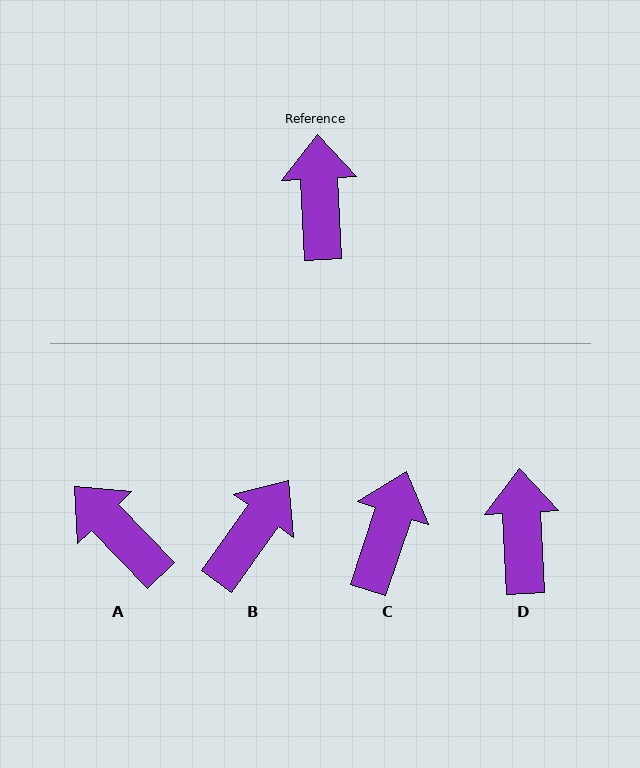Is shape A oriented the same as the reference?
No, it is off by about 41 degrees.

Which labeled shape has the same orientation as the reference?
D.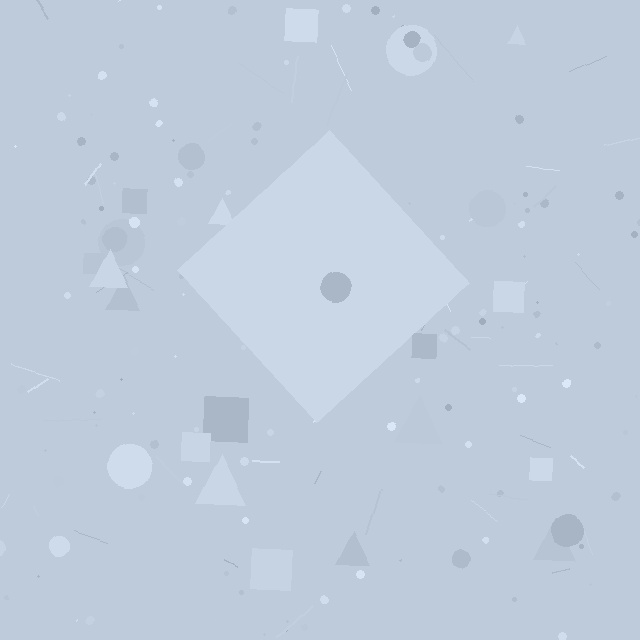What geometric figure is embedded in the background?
A diamond is embedded in the background.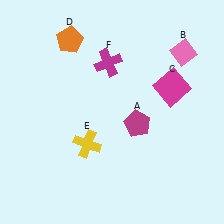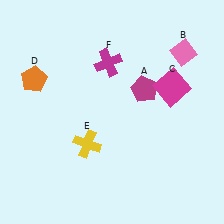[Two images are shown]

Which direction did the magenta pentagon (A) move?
The magenta pentagon (A) moved up.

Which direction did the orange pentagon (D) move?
The orange pentagon (D) moved down.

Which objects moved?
The objects that moved are: the magenta pentagon (A), the orange pentagon (D).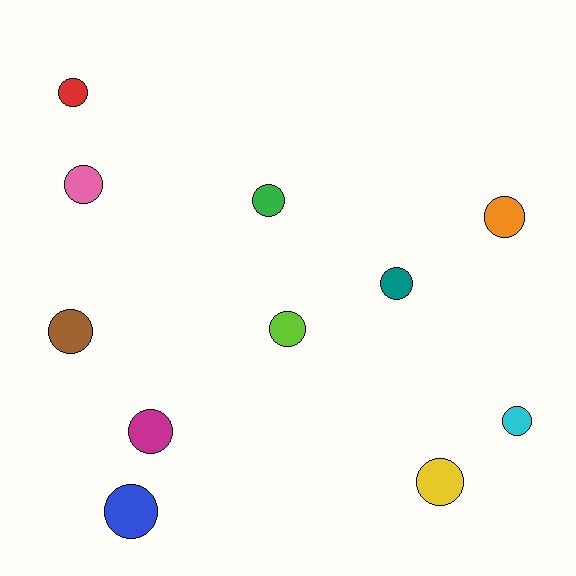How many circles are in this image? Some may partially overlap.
There are 11 circles.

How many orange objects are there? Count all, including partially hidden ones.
There is 1 orange object.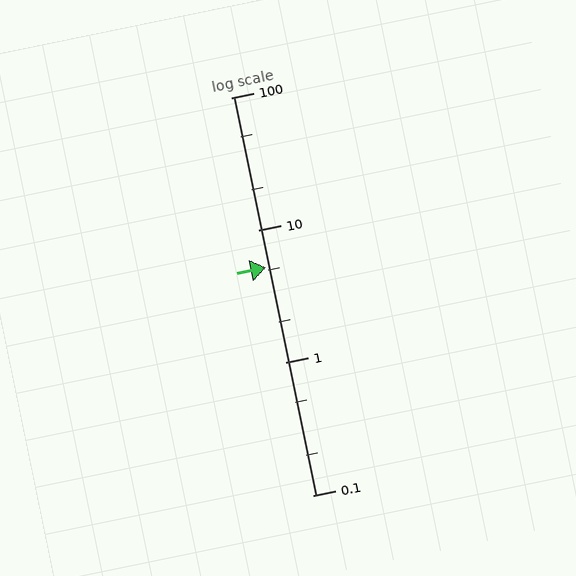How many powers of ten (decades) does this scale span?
The scale spans 3 decades, from 0.1 to 100.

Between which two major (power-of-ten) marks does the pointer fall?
The pointer is between 1 and 10.